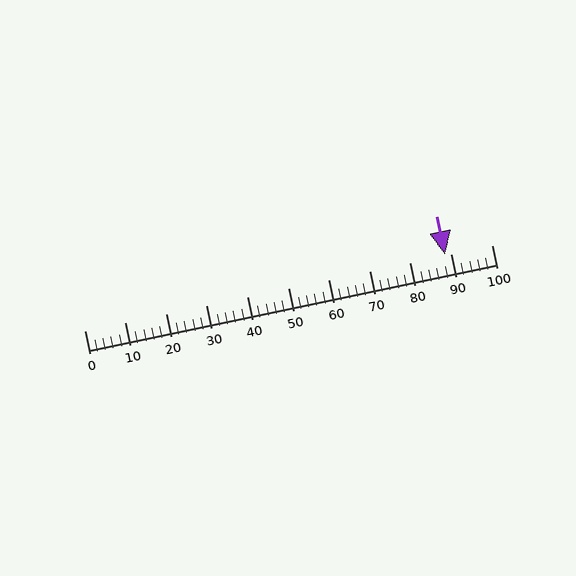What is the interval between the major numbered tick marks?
The major tick marks are spaced 10 units apart.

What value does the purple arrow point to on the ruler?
The purple arrow points to approximately 88.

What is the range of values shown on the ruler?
The ruler shows values from 0 to 100.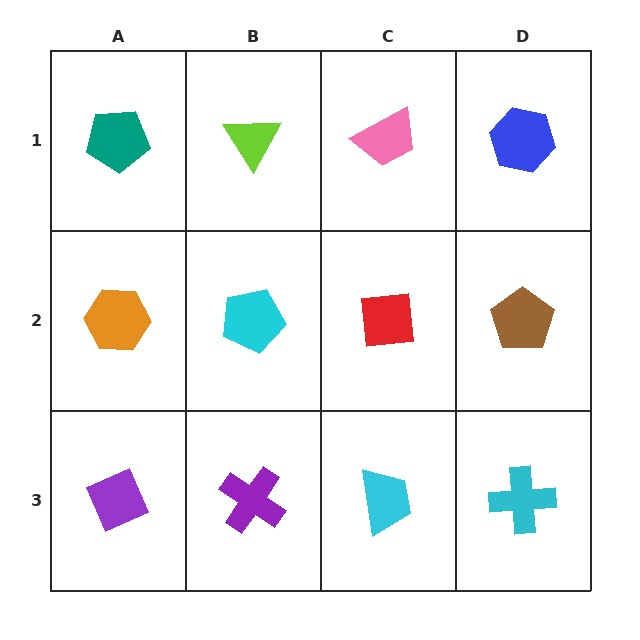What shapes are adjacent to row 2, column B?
A lime triangle (row 1, column B), a purple cross (row 3, column B), an orange hexagon (row 2, column A), a red square (row 2, column C).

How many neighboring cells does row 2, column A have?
3.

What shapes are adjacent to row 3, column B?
A cyan pentagon (row 2, column B), a purple diamond (row 3, column A), a cyan trapezoid (row 3, column C).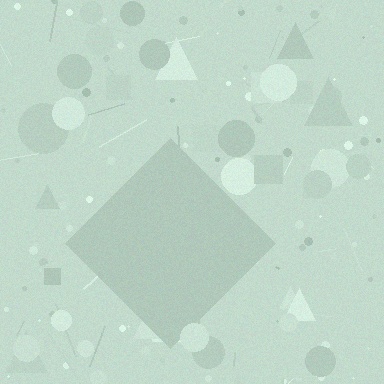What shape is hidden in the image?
A diamond is hidden in the image.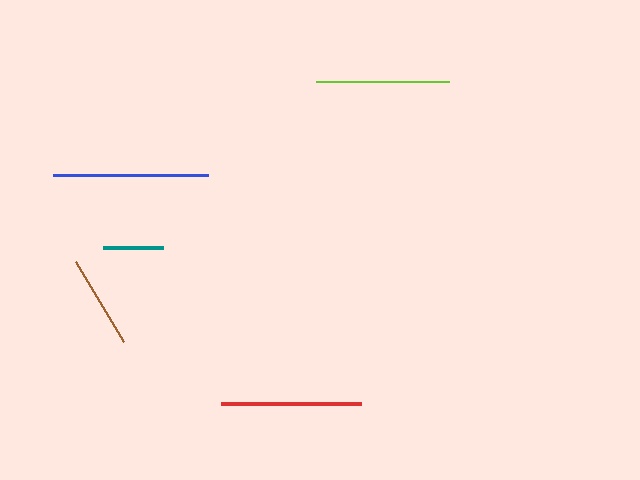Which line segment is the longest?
The blue line is the longest at approximately 155 pixels.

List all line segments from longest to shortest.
From longest to shortest: blue, red, lime, brown, teal.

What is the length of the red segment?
The red segment is approximately 140 pixels long.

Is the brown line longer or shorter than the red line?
The red line is longer than the brown line.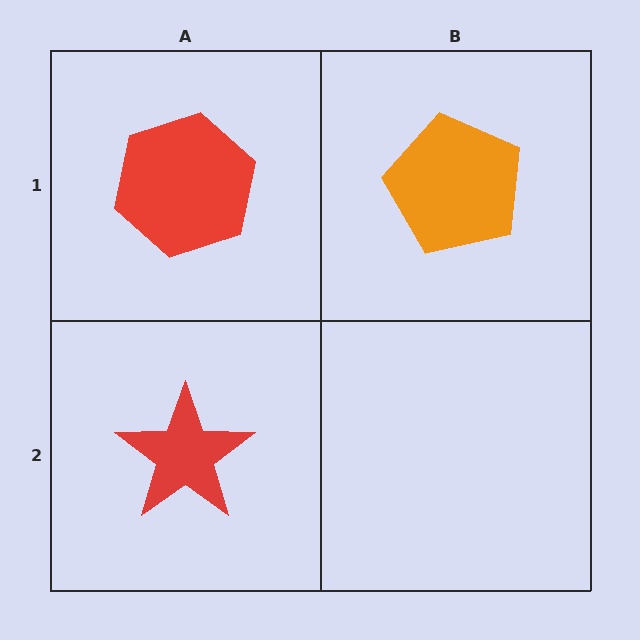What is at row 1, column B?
An orange pentagon.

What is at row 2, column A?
A red star.